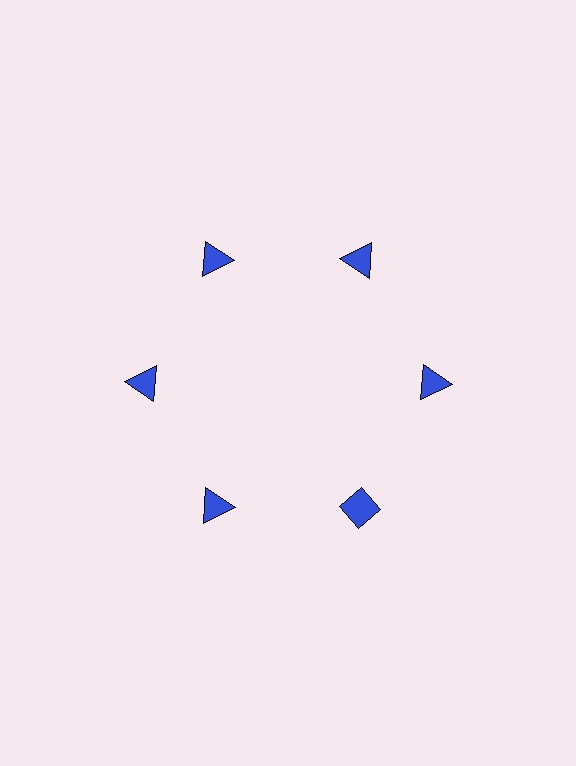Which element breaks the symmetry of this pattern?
The blue diamond at roughly the 5 o'clock position breaks the symmetry. All other shapes are blue triangles.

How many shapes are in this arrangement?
There are 6 shapes arranged in a ring pattern.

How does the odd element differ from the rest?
It has a different shape: diamond instead of triangle.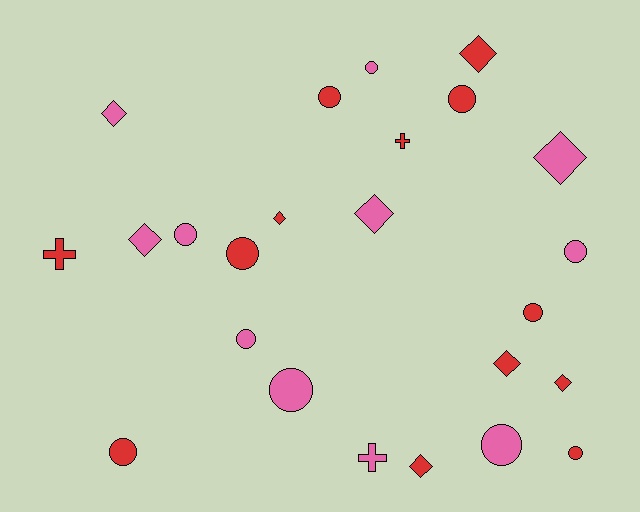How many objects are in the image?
There are 24 objects.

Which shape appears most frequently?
Circle, with 12 objects.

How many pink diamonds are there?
There are 4 pink diamonds.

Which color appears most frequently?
Red, with 13 objects.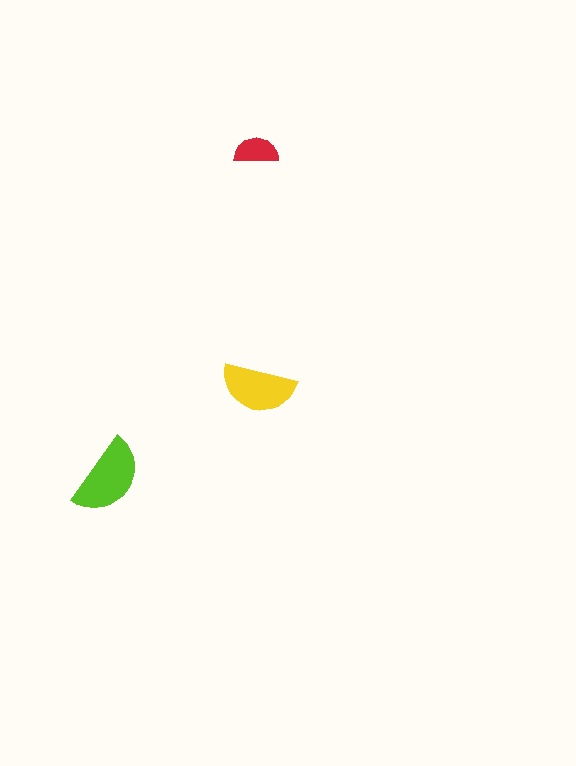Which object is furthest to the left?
The lime semicircle is leftmost.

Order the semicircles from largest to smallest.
the lime one, the yellow one, the red one.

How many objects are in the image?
There are 3 objects in the image.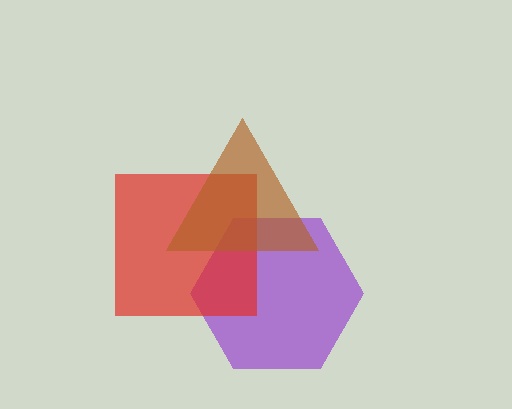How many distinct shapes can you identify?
There are 3 distinct shapes: a purple hexagon, a red square, a brown triangle.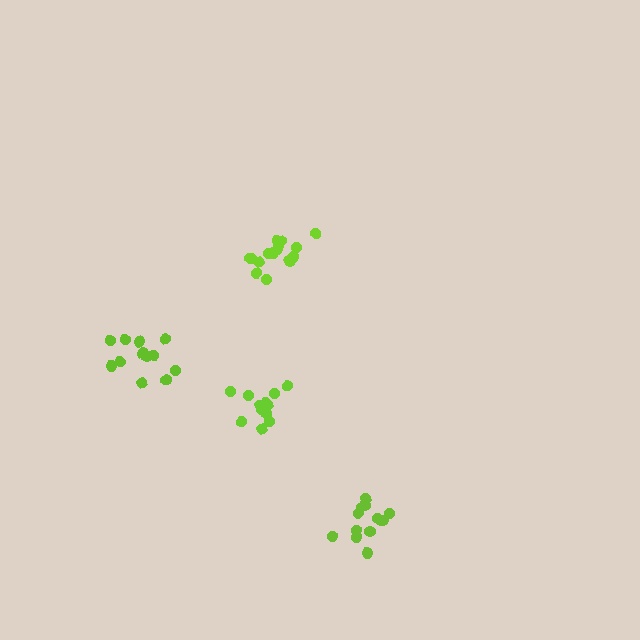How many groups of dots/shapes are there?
There are 4 groups.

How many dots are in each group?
Group 1: 15 dots, Group 2: 12 dots, Group 3: 13 dots, Group 4: 12 dots (52 total).